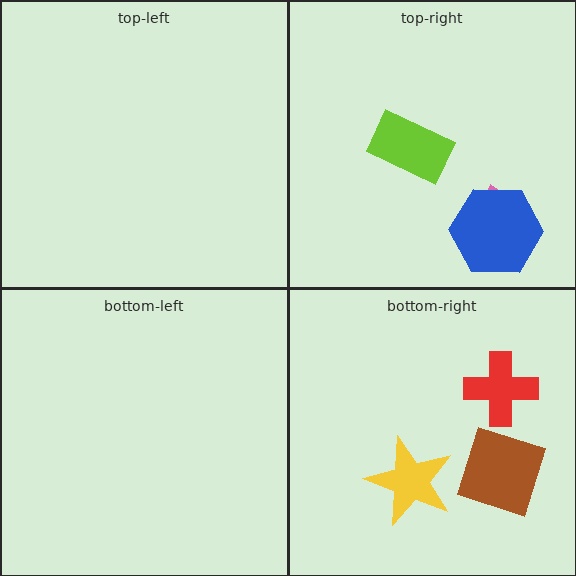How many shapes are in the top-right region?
3.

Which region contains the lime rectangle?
The top-right region.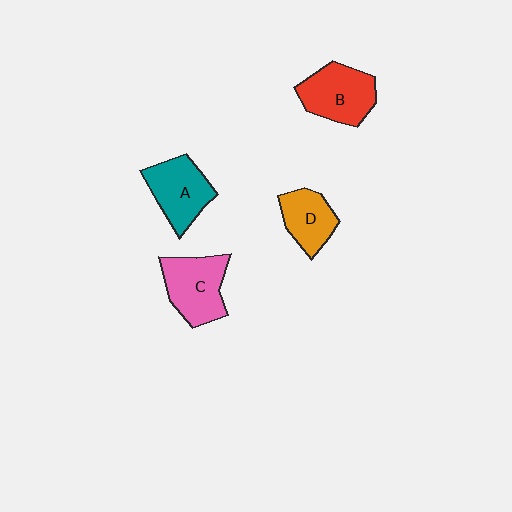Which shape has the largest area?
Shape C (pink).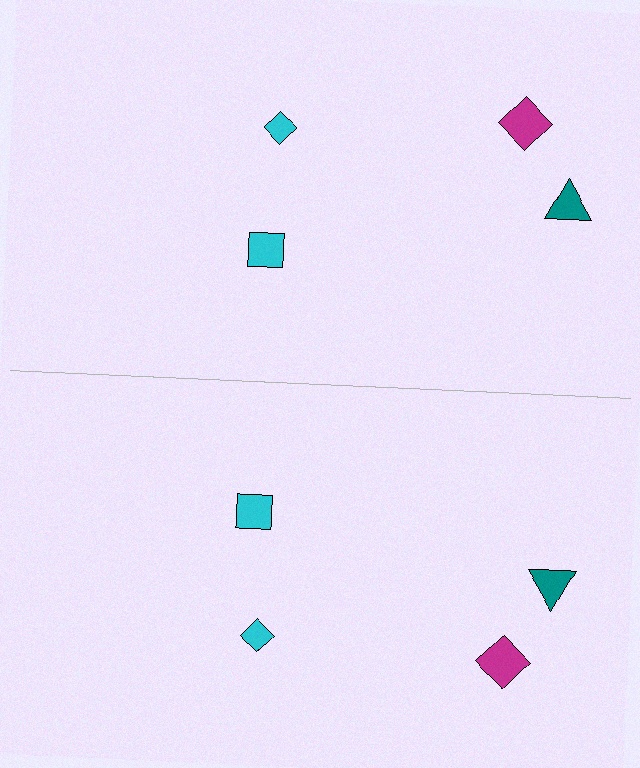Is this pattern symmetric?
Yes, this pattern has bilateral (reflection) symmetry.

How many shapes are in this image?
There are 8 shapes in this image.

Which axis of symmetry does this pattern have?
The pattern has a horizontal axis of symmetry running through the center of the image.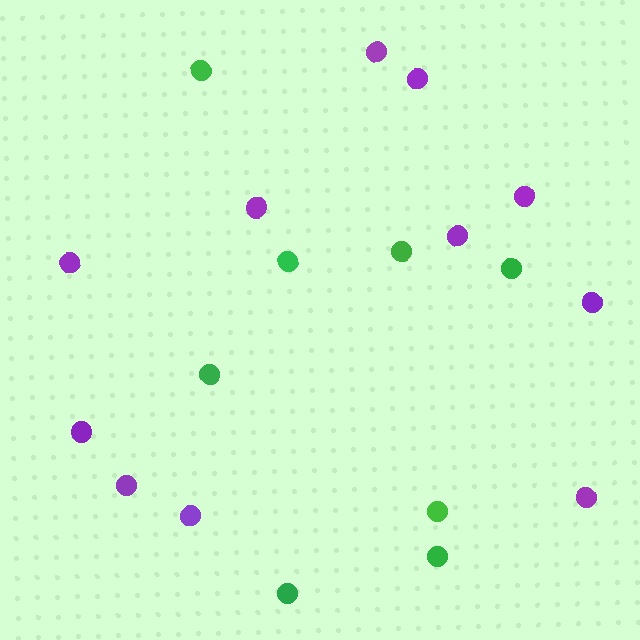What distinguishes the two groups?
There are 2 groups: one group of green circles (8) and one group of purple circles (11).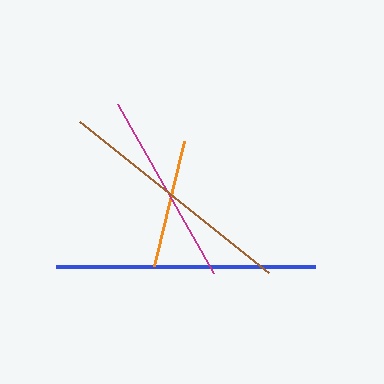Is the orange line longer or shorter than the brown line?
The brown line is longer than the orange line.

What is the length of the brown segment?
The brown segment is approximately 242 pixels long.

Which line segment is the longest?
The blue line is the longest at approximately 259 pixels.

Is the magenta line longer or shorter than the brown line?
The brown line is longer than the magenta line.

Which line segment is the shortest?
The orange line is the shortest at approximately 128 pixels.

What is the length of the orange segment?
The orange segment is approximately 128 pixels long.